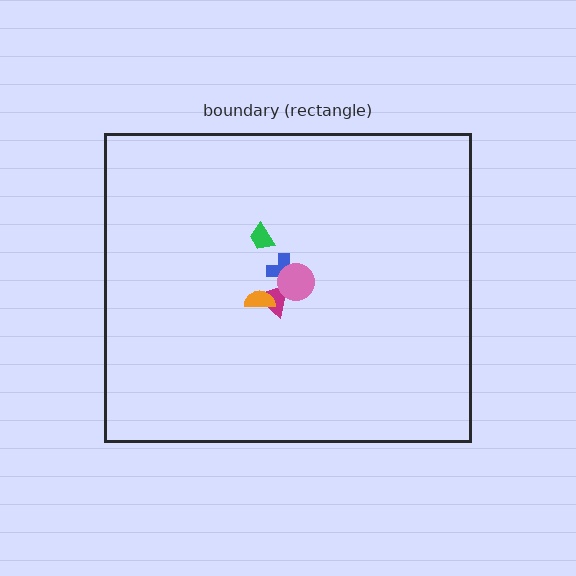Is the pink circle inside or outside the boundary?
Inside.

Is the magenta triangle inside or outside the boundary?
Inside.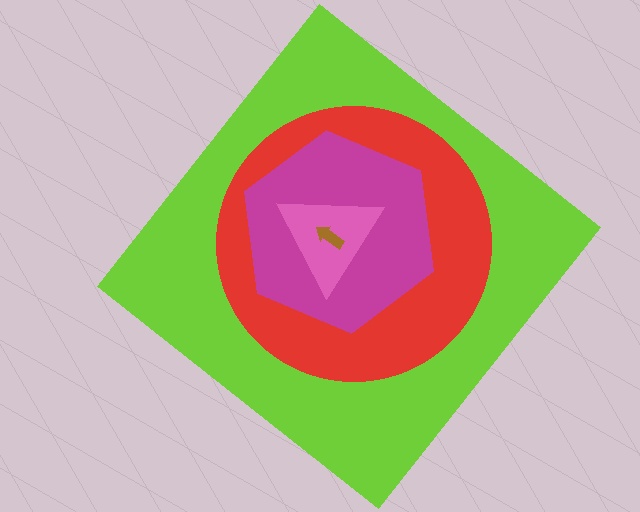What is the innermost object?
The brown arrow.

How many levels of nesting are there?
5.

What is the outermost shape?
The lime diamond.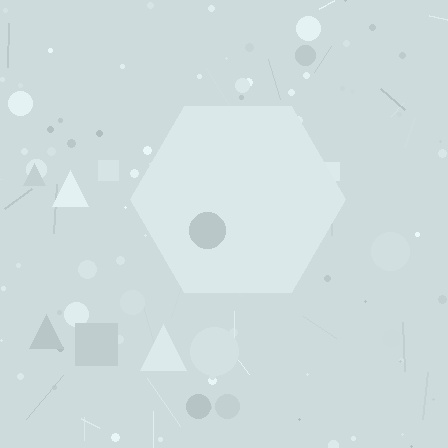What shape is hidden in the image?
A hexagon is hidden in the image.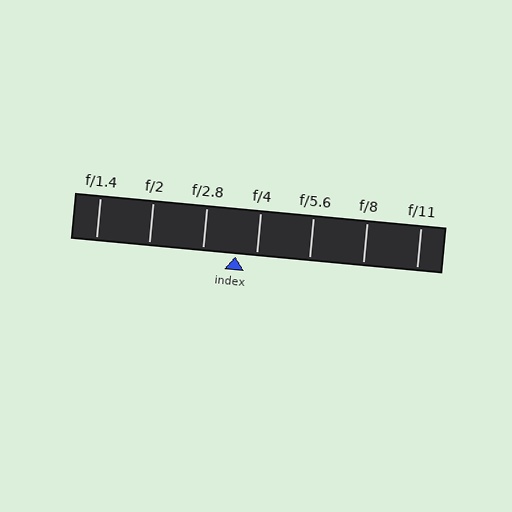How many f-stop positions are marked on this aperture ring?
There are 7 f-stop positions marked.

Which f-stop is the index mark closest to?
The index mark is closest to f/4.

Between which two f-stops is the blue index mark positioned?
The index mark is between f/2.8 and f/4.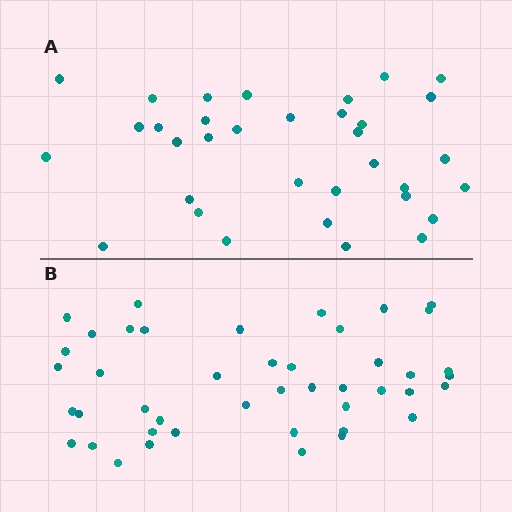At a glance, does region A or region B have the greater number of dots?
Region B (the bottom region) has more dots.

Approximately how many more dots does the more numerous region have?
Region B has roughly 10 or so more dots than region A.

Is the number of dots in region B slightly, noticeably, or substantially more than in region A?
Region B has noticeably more, but not dramatically so. The ratio is roughly 1.3 to 1.